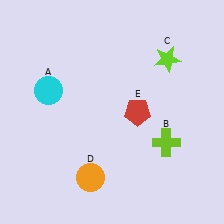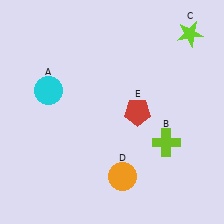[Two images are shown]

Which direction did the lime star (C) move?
The lime star (C) moved up.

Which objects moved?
The objects that moved are: the lime star (C), the orange circle (D).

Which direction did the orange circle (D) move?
The orange circle (D) moved right.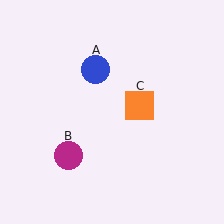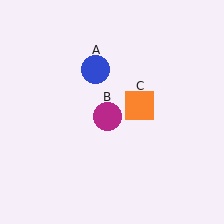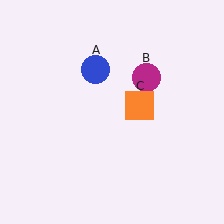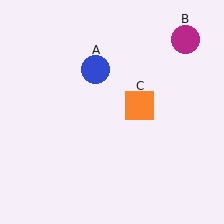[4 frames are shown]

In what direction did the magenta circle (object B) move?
The magenta circle (object B) moved up and to the right.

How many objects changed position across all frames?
1 object changed position: magenta circle (object B).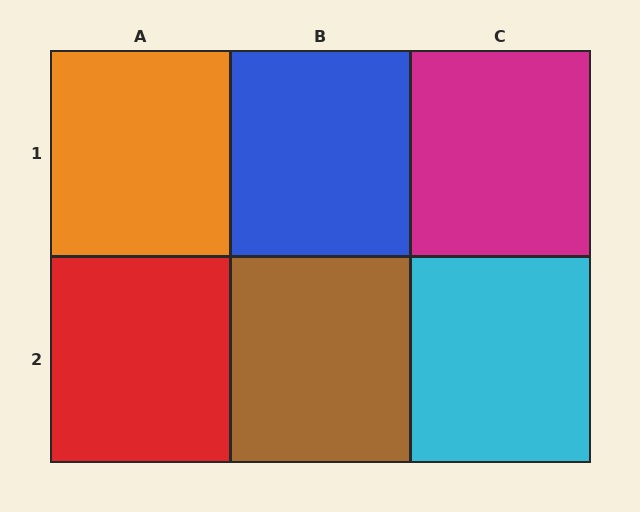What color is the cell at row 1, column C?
Magenta.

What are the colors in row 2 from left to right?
Red, brown, cyan.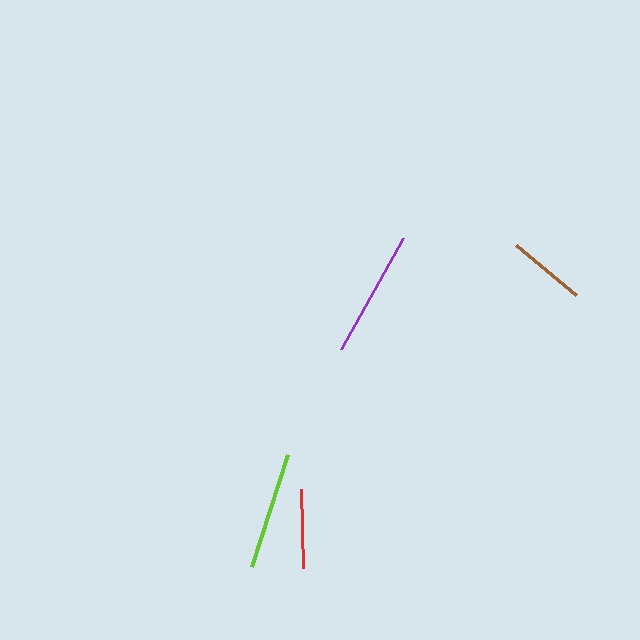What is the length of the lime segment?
The lime segment is approximately 117 pixels long.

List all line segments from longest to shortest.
From longest to shortest: purple, lime, red, brown.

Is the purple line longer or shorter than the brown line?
The purple line is longer than the brown line.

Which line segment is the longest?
The purple line is the longest at approximately 127 pixels.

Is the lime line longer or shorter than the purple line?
The purple line is longer than the lime line.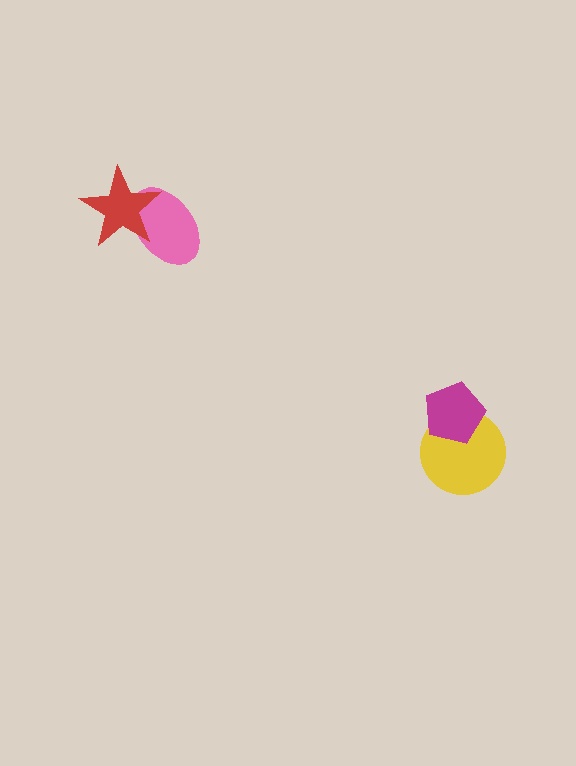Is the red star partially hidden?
No, no other shape covers it.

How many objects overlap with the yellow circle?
1 object overlaps with the yellow circle.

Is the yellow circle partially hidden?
Yes, it is partially covered by another shape.